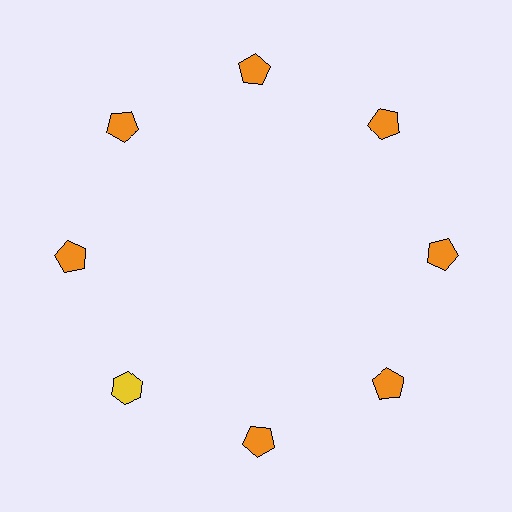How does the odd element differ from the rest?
It differs in both color (yellow instead of orange) and shape (hexagon instead of pentagon).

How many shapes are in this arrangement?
There are 8 shapes arranged in a ring pattern.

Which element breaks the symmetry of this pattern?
The yellow hexagon at roughly the 8 o'clock position breaks the symmetry. All other shapes are orange pentagons.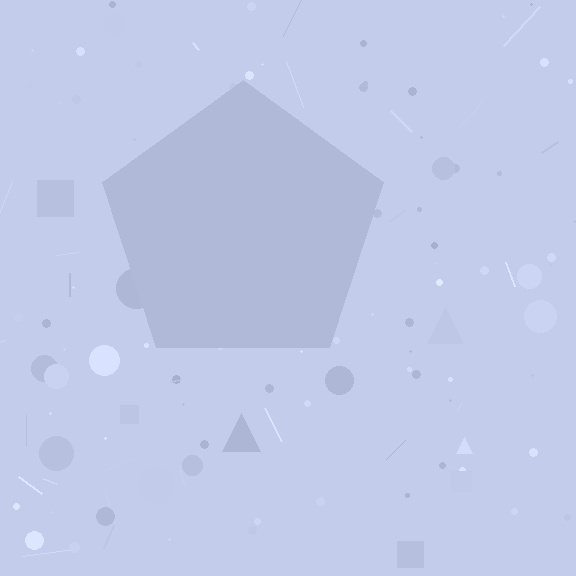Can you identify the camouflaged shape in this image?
The camouflaged shape is a pentagon.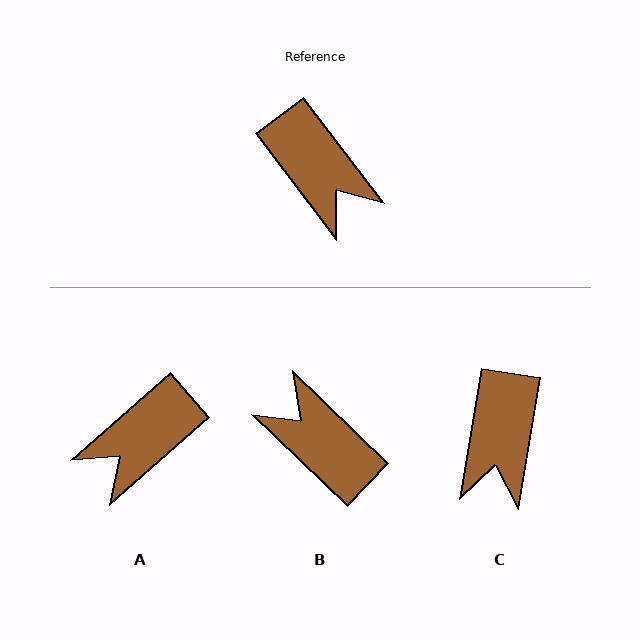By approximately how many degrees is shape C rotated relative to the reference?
Approximately 47 degrees clockwise.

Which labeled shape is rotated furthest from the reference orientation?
B, about 171 degrees away.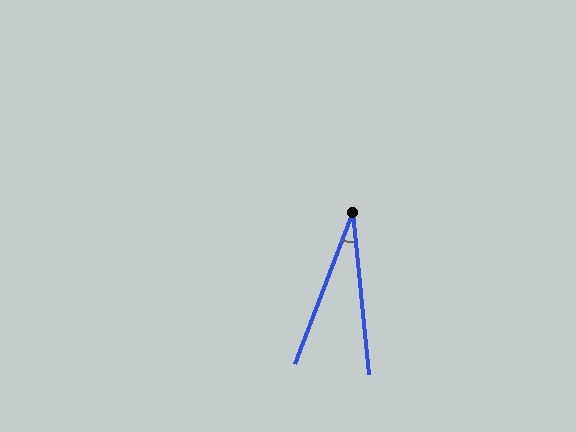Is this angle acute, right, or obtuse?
It is acute.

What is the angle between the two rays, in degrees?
Approximately 27 degrees.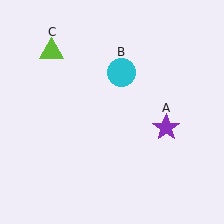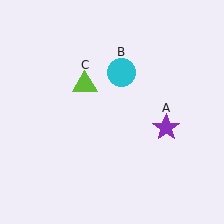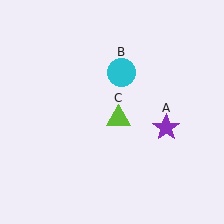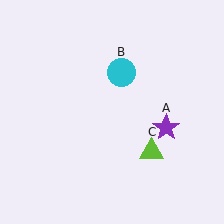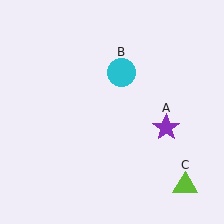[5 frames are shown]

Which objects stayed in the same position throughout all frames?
Purple star (object A) and cyan circle (object B) remained stationary.